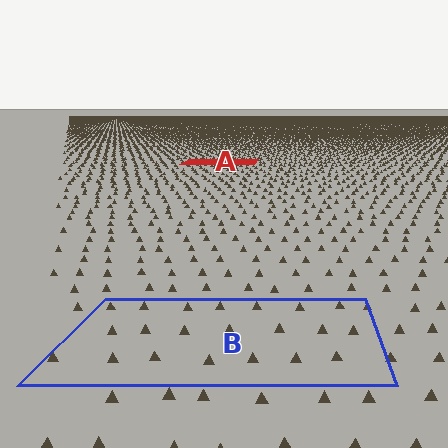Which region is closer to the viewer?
Region B is closer. The texture elements there are larger and more spread out.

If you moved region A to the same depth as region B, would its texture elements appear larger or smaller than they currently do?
They would appear larger. At a closer depth, the same texture elements are projected at a bigger on-screen size.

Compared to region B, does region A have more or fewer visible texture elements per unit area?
Region A has more texture elements per unit area — they are packed more densely because it is farther away.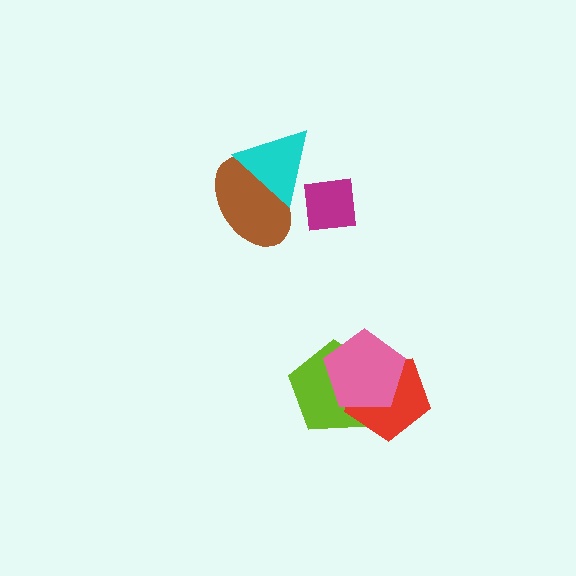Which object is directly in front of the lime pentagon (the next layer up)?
The red pentagon is directly in front of the lime pentagon.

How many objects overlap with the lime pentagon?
2 objects overlap with the lime pentagon.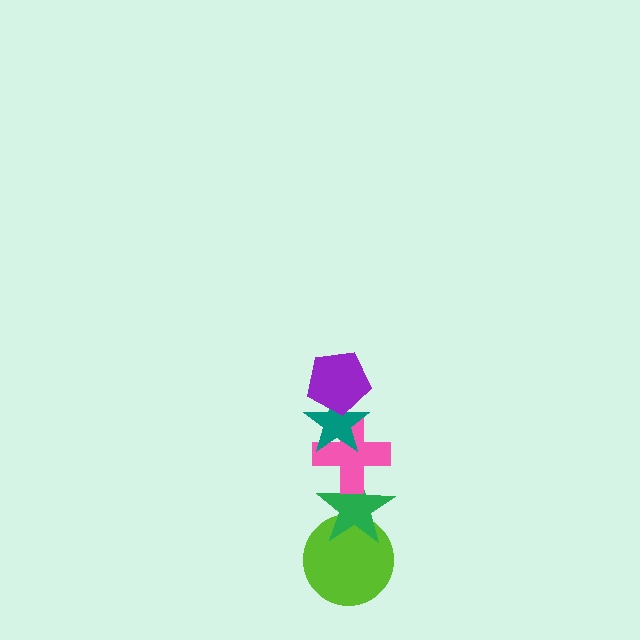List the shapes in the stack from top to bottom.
From top to bottom: the purple pentagon, the teal star, the pink cross, the green star, the lime circle.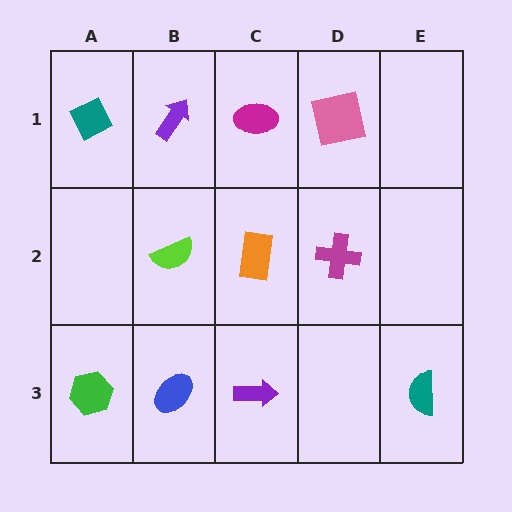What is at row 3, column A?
A green hexagon.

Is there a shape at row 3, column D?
No, that cell is empty.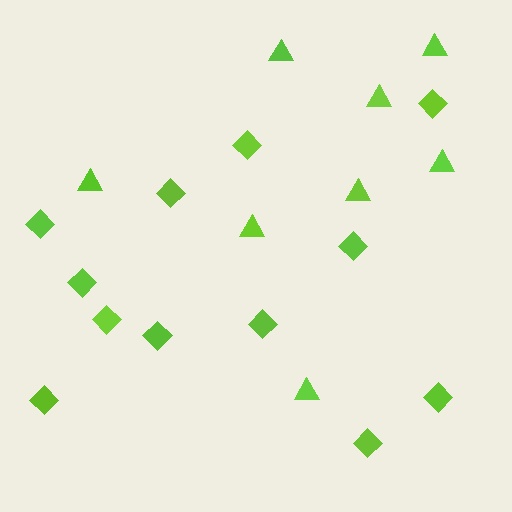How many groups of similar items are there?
There are 2 groups: one group of triangles (8) and one group of diamonds (12).